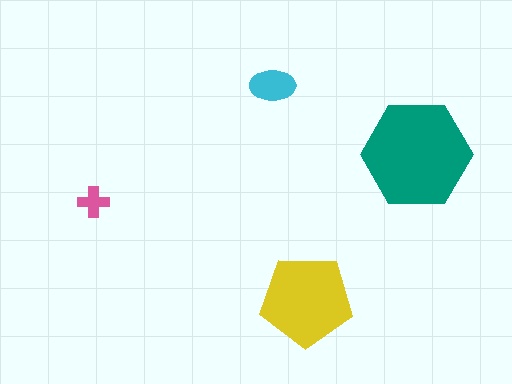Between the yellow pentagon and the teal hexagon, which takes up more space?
The teal hexagon.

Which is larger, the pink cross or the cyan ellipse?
The cyan ellipse.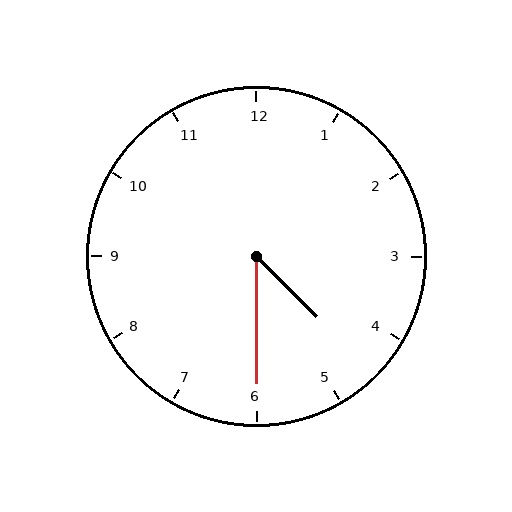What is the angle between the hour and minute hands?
Approximately 45 degrees.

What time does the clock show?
4:30.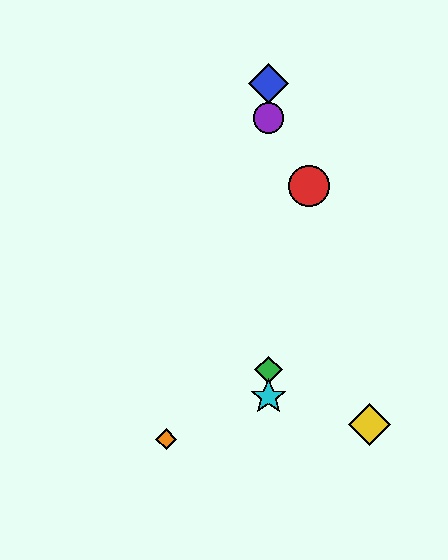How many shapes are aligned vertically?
4 shapes (the blue diamond, the green diamond, the purple circle, the cyan star) are aligned vertically.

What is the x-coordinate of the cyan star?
The cyan star is at x≈268.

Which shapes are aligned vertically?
The blue diamond, the green diamond, the purple circle, the cyan star are aligned vertically.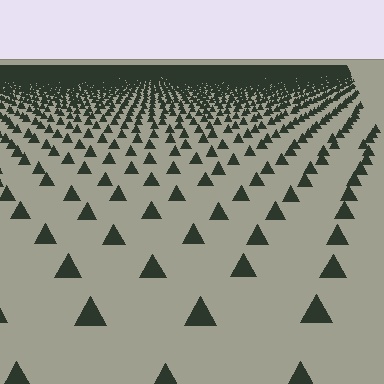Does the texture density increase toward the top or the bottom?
Density increases toward the top.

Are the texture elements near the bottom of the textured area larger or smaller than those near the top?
Larger. Near the bottom, elements are closer to the viewer and appear at a bigger on-screen size.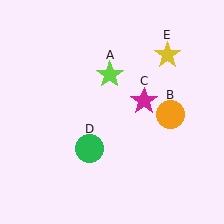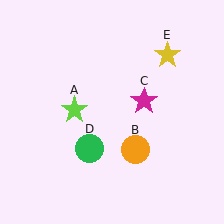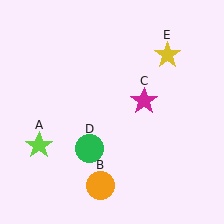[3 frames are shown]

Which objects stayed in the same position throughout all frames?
Magenta star (object C) and green circle (object D) and yellow star (object E) remained stationary.